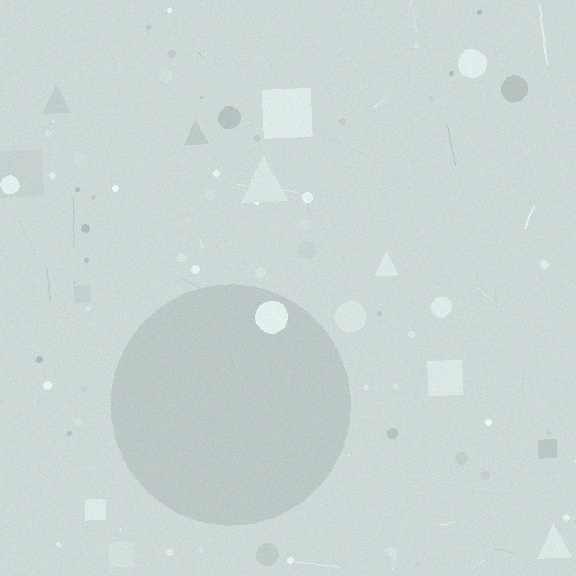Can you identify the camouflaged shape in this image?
The camouflaged shape is a circle.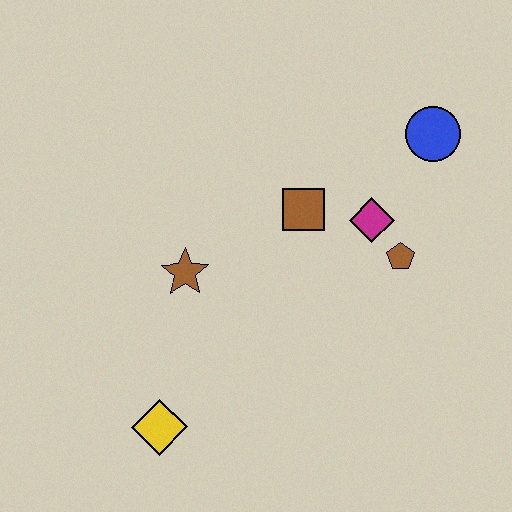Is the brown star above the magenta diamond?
No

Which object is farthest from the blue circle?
The yellow diamond is farthest from the blue circle.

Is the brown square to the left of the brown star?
No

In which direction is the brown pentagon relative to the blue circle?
The brown pentagon is below the blue circle.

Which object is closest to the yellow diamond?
The brown star is closest to the yellow diamond.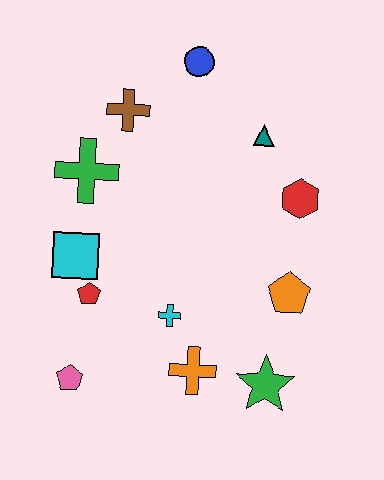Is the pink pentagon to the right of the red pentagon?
No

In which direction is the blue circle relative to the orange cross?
The blue circle is above the orange cross.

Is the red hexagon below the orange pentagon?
No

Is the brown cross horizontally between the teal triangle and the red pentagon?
Yes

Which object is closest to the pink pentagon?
The red pentagon is closest to the pink pentagon.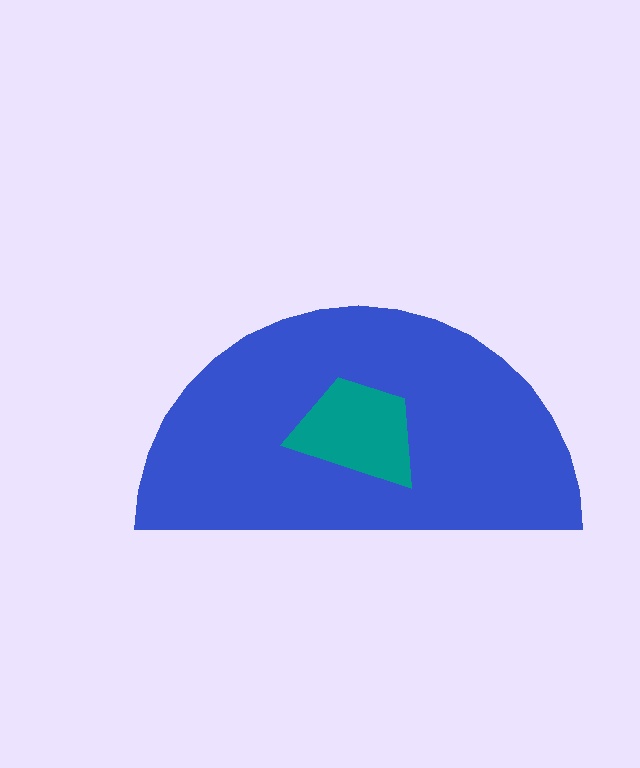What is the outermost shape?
The blue semicircle.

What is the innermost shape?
The teal trapezoid.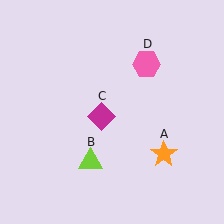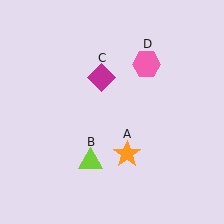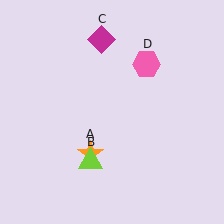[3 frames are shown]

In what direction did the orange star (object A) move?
The orange star (object A) moved left.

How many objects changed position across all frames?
2 objects changed position: orange star (object A), magenta diamond (object C).